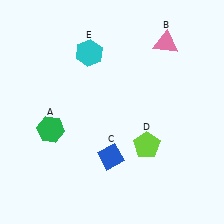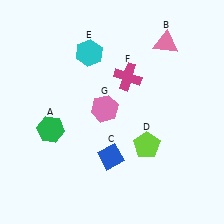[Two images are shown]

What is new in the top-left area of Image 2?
A pink hexagon (G) was added in the top-left area of Image 2.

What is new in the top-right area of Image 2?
A magenta cross (F) was added in the top-right area of Image 2.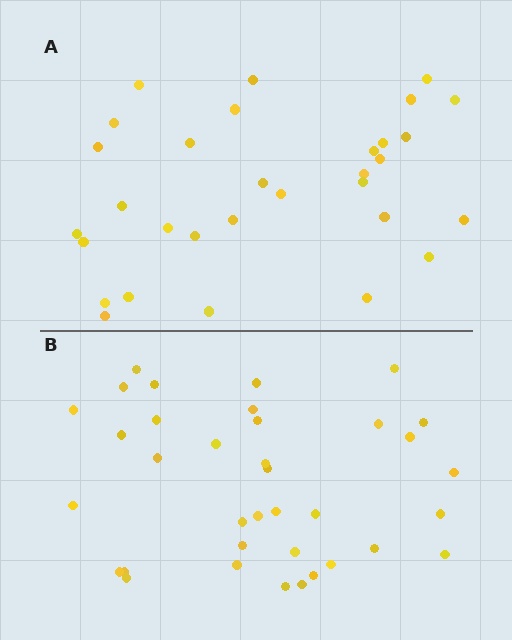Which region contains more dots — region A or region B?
Region B (the bottom region) has more dots.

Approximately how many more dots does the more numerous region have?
Region B has about 5 more dots than region A.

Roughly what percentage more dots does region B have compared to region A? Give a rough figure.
About 15% more.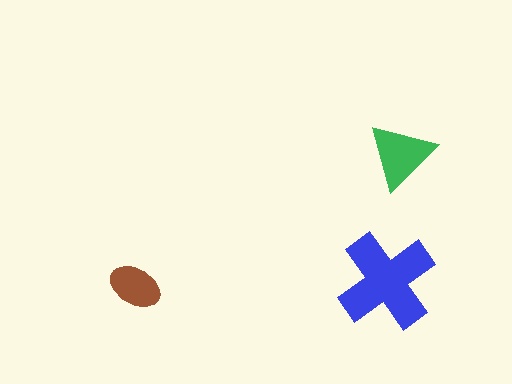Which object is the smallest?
The brown ellipse.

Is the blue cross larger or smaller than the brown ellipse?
Larger.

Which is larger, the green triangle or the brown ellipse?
The green triangle.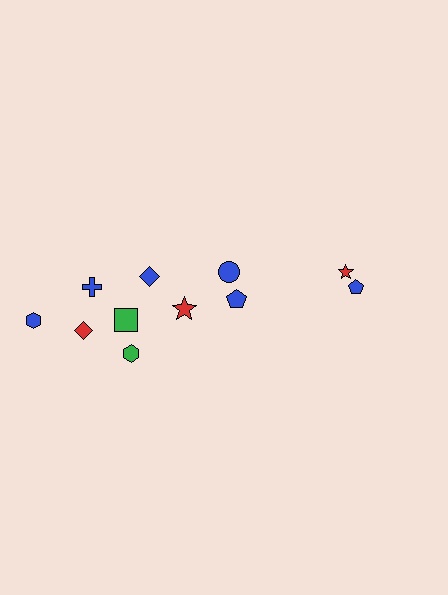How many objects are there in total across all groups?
There are 11 objects.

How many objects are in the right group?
There are 3 objects.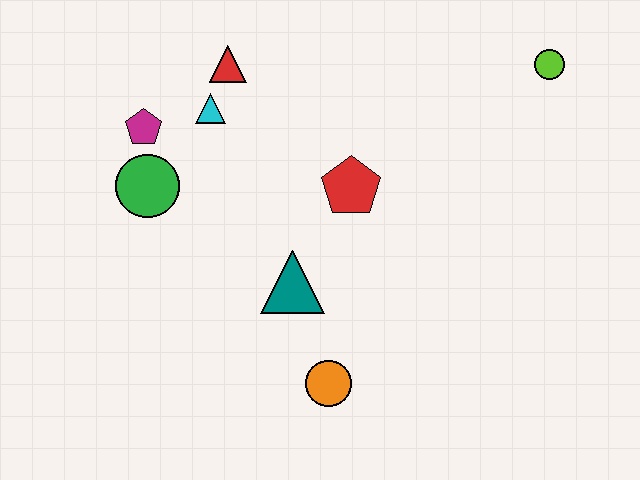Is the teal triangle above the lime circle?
No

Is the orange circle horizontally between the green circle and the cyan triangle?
No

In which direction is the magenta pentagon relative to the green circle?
The magenta pentagon is above the green circle.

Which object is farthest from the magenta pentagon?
The lime circle is farthest from the magenta pentagon.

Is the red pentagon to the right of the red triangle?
Yes